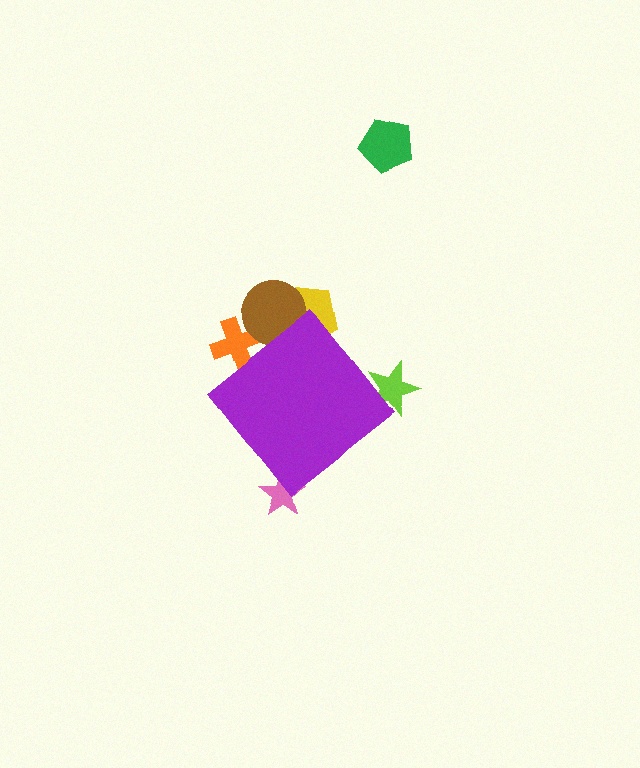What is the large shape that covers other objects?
A purple diamond.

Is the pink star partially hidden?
Yes, the pink star is partially hidden behind the purple diamond.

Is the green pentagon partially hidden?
No, the green pentagon is fully visible.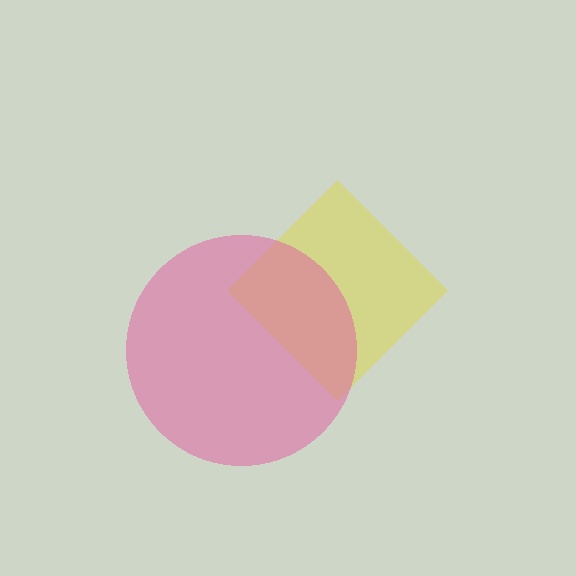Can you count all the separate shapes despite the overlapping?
Yes, there are 2 separate shapes.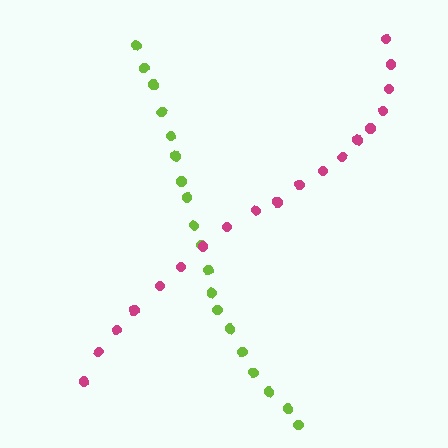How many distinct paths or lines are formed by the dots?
There are 2 distinct paths.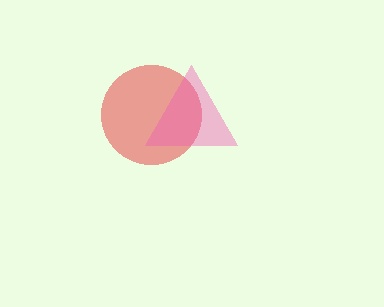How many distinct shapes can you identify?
There are 2 distinct shapes: a red circle, a pink triangle.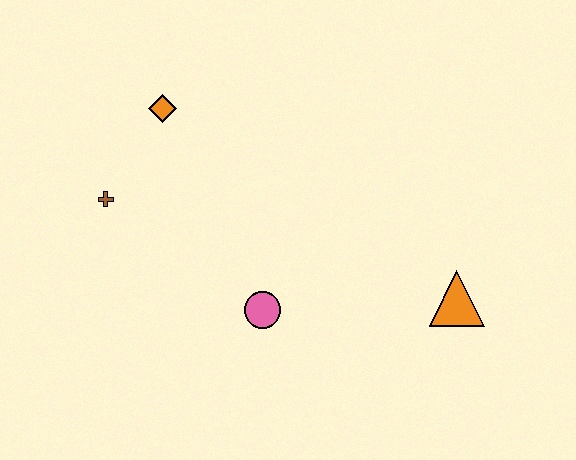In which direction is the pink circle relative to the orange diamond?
The pink circle is below the orange diamond.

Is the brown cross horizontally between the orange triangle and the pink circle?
No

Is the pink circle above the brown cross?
No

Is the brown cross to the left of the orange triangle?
Yes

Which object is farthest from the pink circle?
The orange diamond is farthest from the pink circle.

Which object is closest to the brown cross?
The orange diamond is closest to the brown cross.